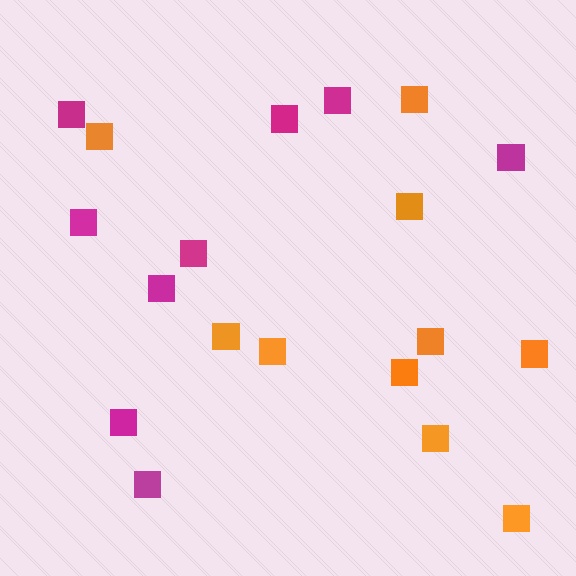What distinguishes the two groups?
There are 2 groups: one group of magenta squares (9) and one group of orange squares (10).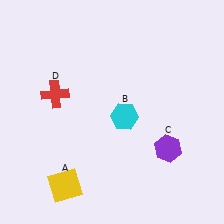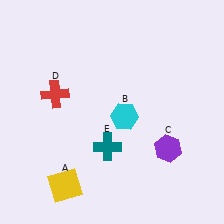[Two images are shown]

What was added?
A teal cross (E) was added in Image 2.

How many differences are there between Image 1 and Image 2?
There is 1 difference between the two images.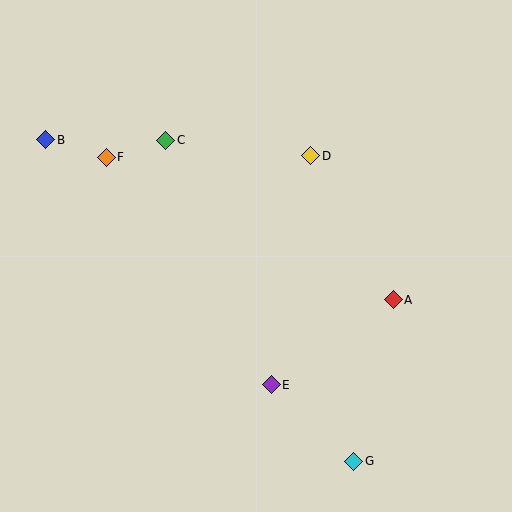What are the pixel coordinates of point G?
Point G is at (354, 461).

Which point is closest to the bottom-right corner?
Point G is closest to the bottom-right corner.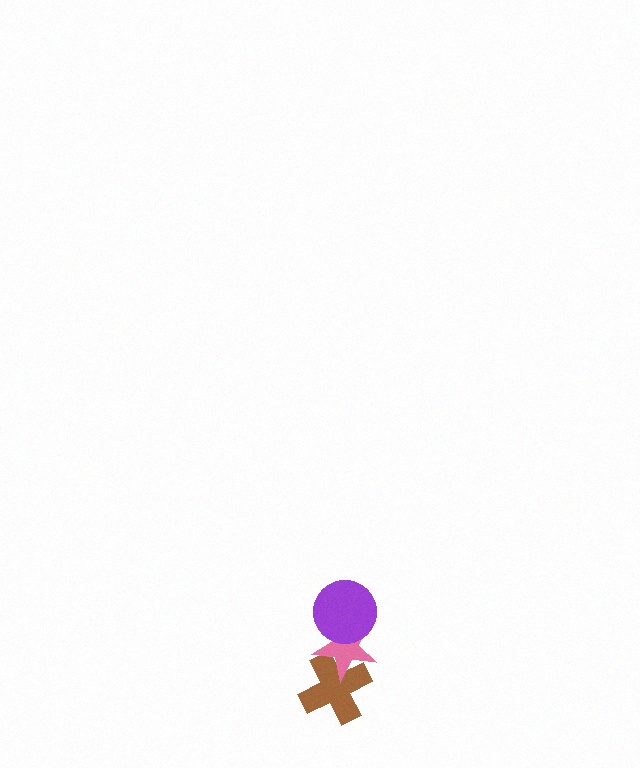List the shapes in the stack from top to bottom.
From top to bottom: the purple circle, the pink star, the brown cross.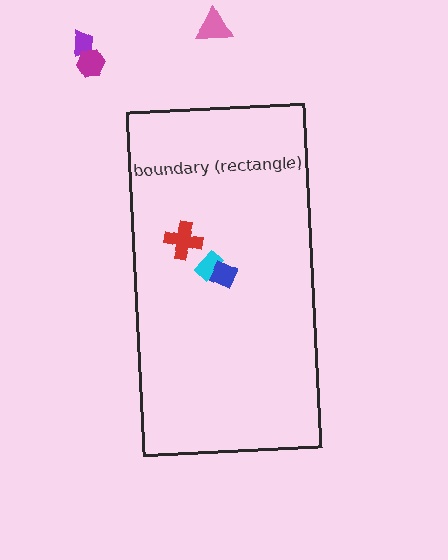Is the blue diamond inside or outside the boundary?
Inside.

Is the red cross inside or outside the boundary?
Inside.